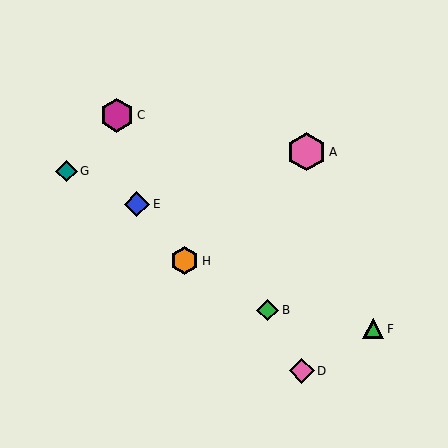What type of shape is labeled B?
Shape B is a green diamond.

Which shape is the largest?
The pink hexagon (labeled A) is the largest.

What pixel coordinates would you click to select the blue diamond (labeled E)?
Click at (137, 204) to select the blue diamond E.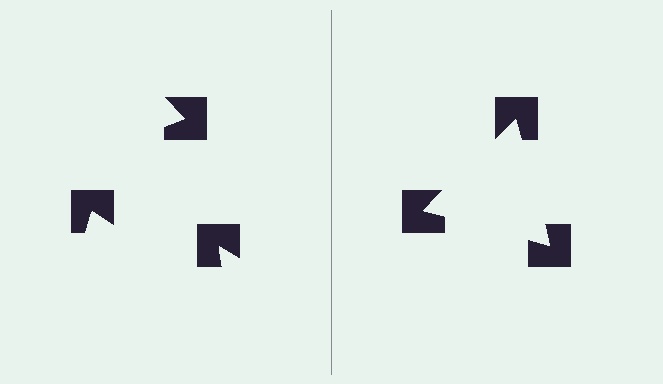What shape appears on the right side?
An illusory triangle.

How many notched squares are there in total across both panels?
6 — 3 on each side.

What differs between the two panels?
The notched squares are positioned identically on both sides; only the wedge orientations differ. On the right they align to a triangle; on the left they are misaligned.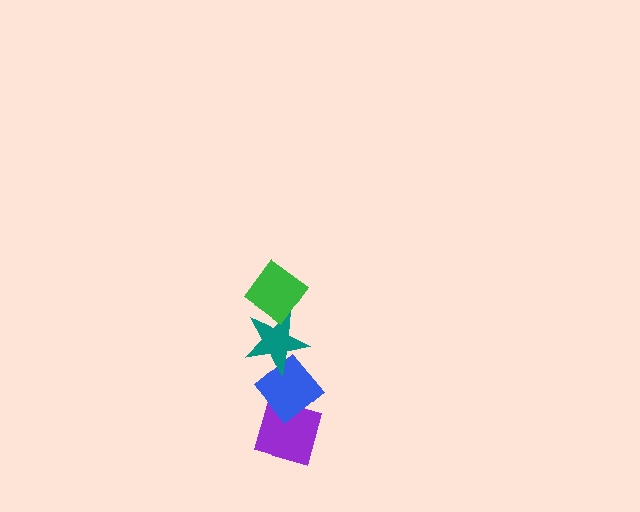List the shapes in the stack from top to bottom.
From top to bottom: the green diamond, the teal star, the blue diamond, the purple diamond.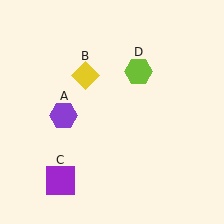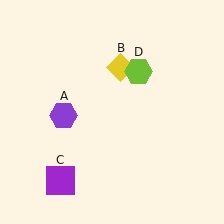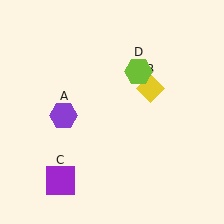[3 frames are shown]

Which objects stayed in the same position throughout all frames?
Purple hexagon (object A) and purple square (object C) and lime hexagon (object D) remained stationary.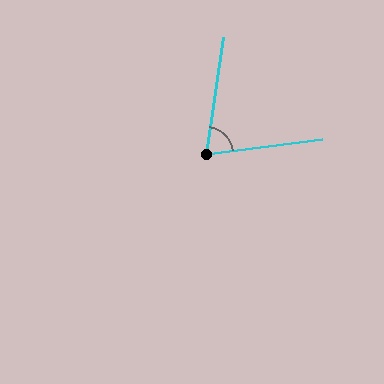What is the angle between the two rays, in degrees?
Approximately 75 degrees.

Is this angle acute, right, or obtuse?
It is acute.